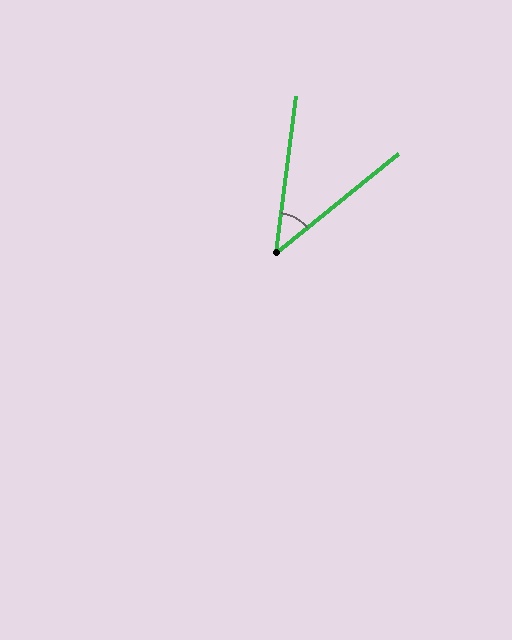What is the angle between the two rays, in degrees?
Approximately 44 degrees.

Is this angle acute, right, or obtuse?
It is acute.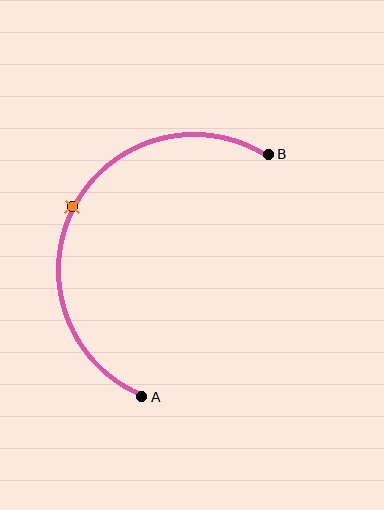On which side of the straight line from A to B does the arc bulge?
The arc bulges to the left of the straight line connecting A and B.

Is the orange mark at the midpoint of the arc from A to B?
Yes. The orange mark lies on the arc at equal arc-length from both A and B — it is the arc midpoint.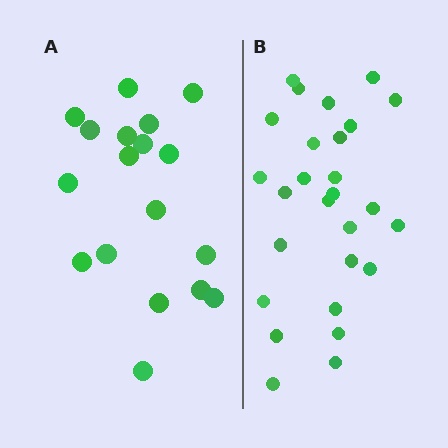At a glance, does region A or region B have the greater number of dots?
Region B (the right region) has more dots.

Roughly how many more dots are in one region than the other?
Region B has roughly 8 or so more dots than region A.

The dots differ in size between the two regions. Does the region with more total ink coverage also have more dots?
No. Region A has more total ink coverage because its dots are larger, but region B actually contains more individual dots. Total area can be misleading — the number of items is what matters here.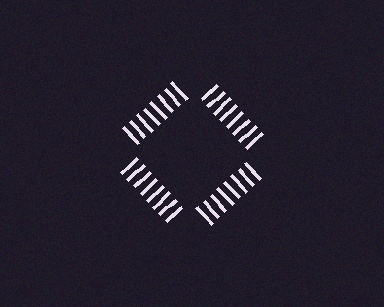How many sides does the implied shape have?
4 sides — the line-ends trace a square.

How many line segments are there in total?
32 — 8 along each of the 4 edges.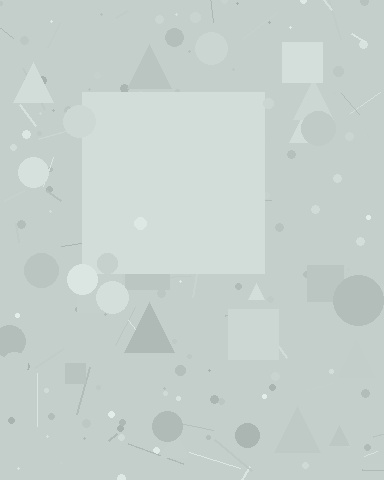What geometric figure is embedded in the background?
A square is embedded in the background.